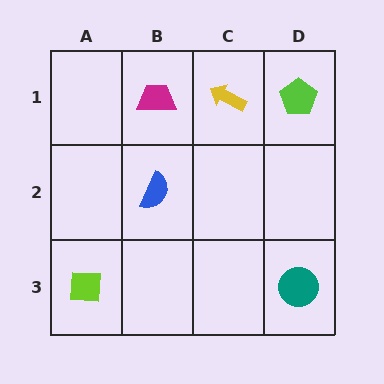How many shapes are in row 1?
3 shapes.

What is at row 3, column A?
A lime square.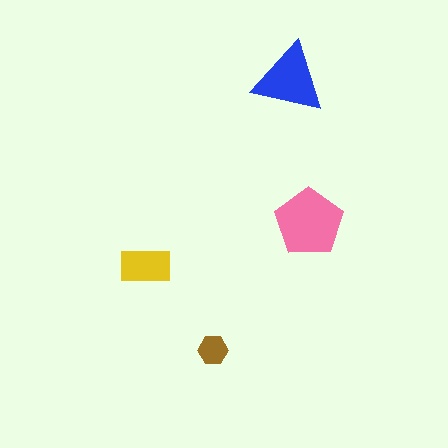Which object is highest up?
The blue triangle is topmost.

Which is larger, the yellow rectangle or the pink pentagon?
The pink pentagon.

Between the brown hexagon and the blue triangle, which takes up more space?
The blue triangle.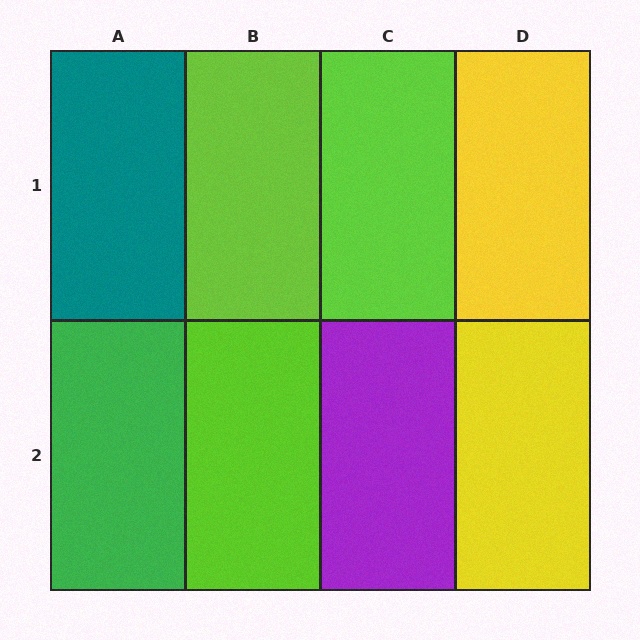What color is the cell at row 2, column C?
Purple.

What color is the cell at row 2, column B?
Lime.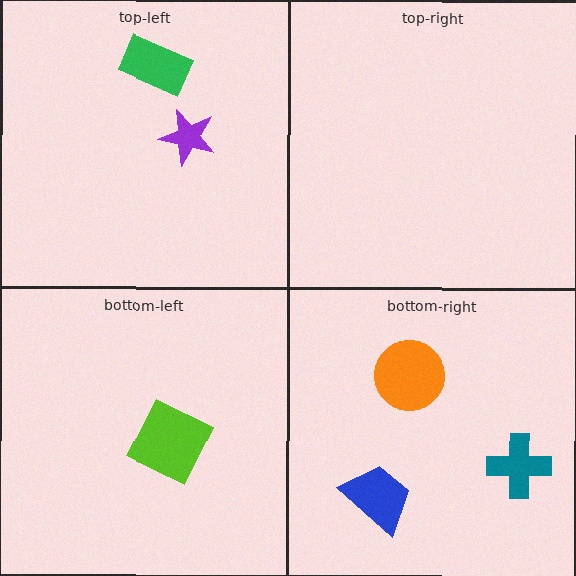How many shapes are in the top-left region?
2.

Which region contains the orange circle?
The bottom-right region.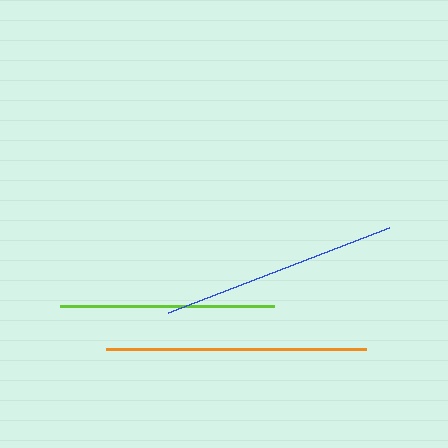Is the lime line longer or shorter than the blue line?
The blue line is longer than the lime line.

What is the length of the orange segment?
The orange segment is approximately 260 pixels long.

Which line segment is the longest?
The orange line is the longest at approximately 260 pixels.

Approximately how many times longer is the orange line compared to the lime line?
The orange line is approximately 1.2 times the length of the lime line.